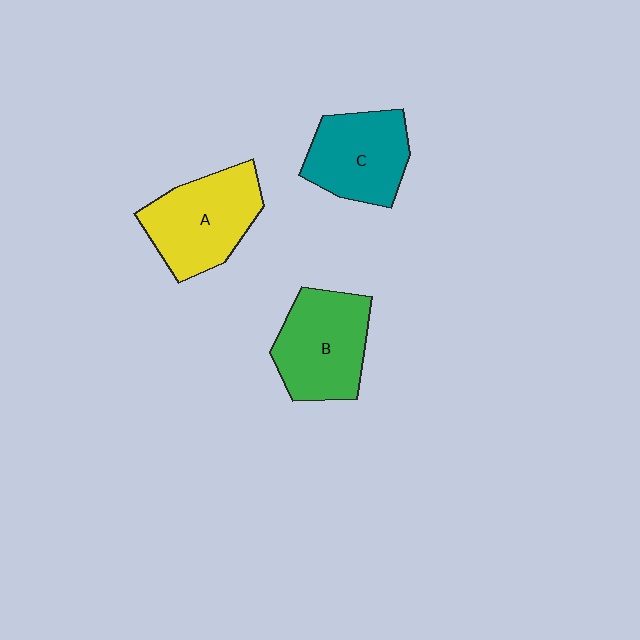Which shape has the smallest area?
Shape C (teal).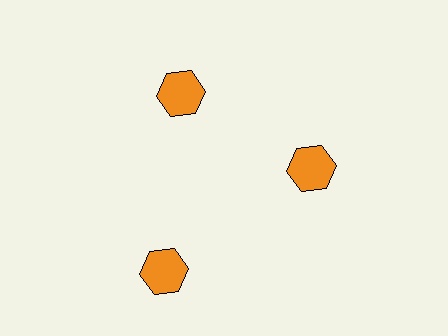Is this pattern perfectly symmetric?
No. The 3 orange hexagons are arranged in a ring, but one element near the 7 o'clock position is pushed outward from the center, breaking the 3-fold rotational symmetry.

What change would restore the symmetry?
The symmetry would be restored by moving it inward, back onto the ring so that all 3 hexagons sit at equal angles and equal distance from the center.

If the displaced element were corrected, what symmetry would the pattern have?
It would have 3-fold rotational symmetry — the pattern would map onto itself every 120 degrees.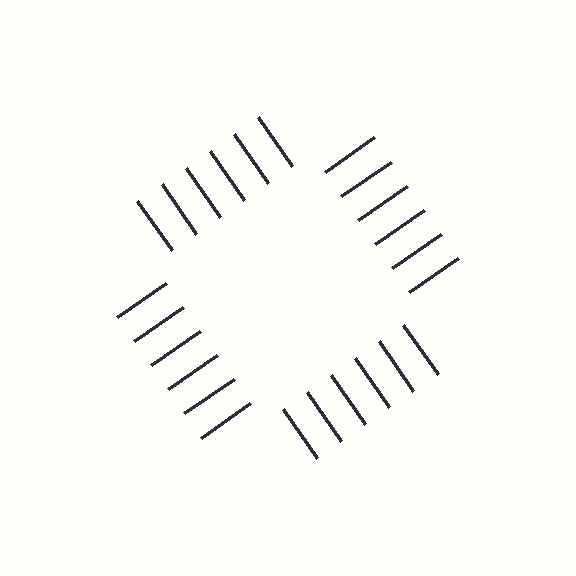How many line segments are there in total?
24 — 6 along each of the 4 edges.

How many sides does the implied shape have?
4 sides — the line-ends trace a square.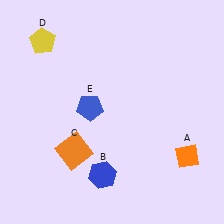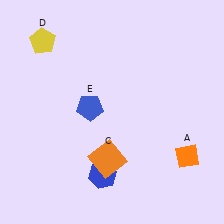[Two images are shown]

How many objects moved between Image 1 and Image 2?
1 object moved between the two images.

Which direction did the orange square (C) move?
The orange square (C) moved right.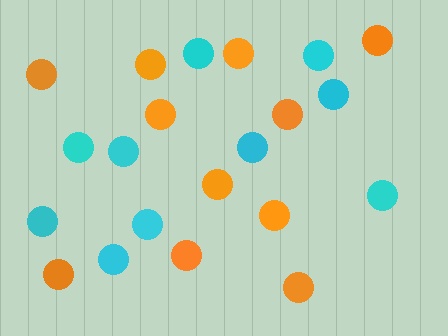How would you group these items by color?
There are 2 groups: one group of cyan circles (10) and one group of orange circles (11).